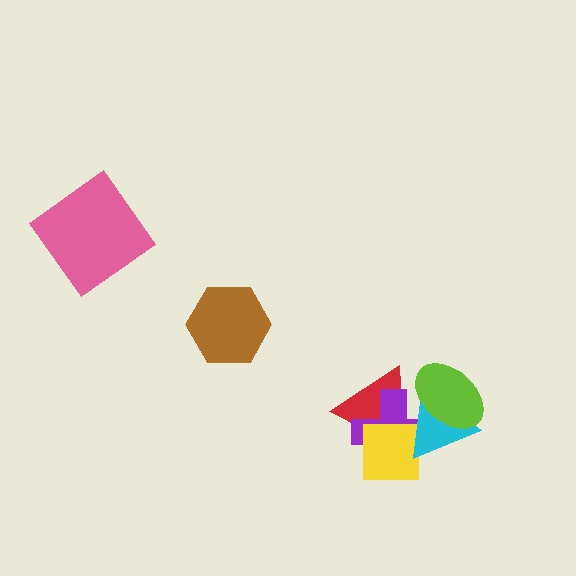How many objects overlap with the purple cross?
4 objects overlap with the purple cross.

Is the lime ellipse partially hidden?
No, no other shape covers it.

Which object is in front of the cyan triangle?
The lime ellipse is in front of the cyan triangle.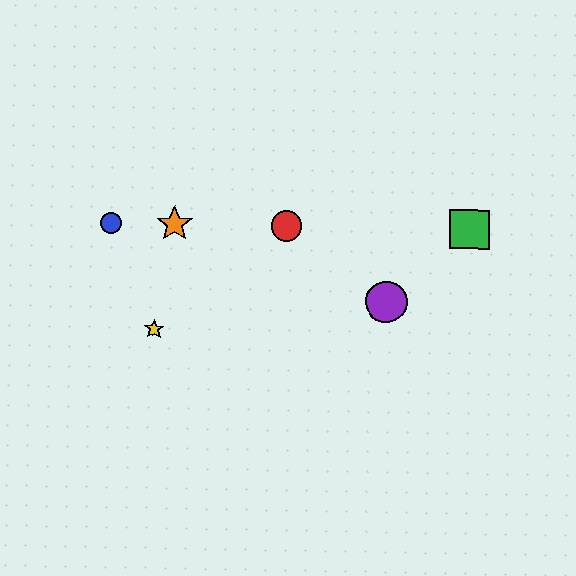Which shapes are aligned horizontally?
The red circle, the blue circle, the green square, the orange star are aligned horizontally.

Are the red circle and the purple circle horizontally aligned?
No, the red circle is at y≈226 and the purple circle is at y≈302.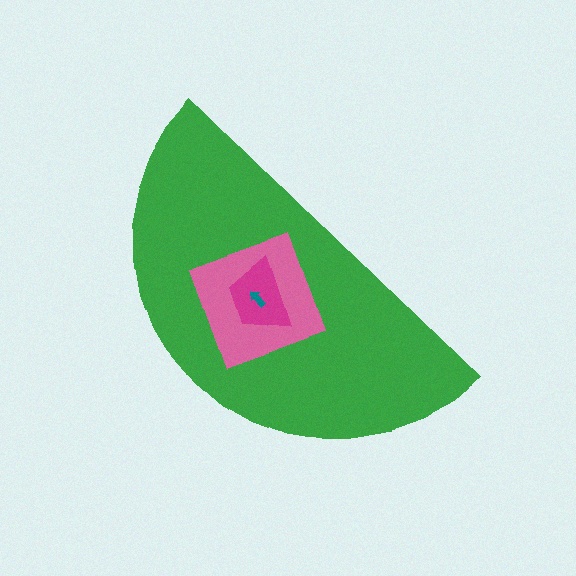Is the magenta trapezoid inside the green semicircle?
Yes.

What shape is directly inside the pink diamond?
The magenta trapezoid.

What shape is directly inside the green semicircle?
The pink diamond.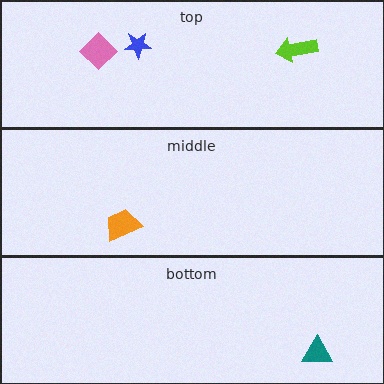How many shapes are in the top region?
3.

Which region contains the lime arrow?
The top region.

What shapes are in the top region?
The lime arrow, the blue star, the pink diamond.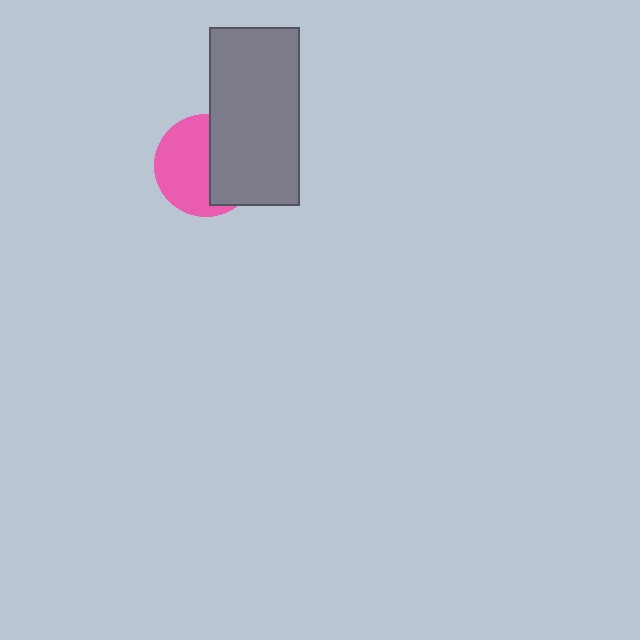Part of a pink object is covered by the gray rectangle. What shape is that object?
It is a circle.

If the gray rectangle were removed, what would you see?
You would see the complete pink circle.